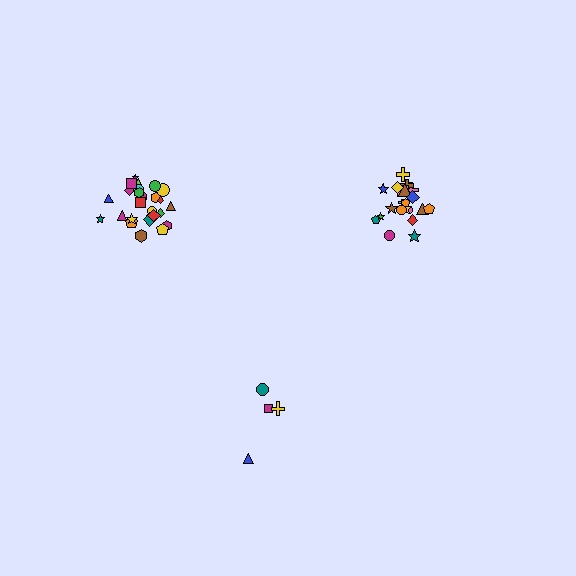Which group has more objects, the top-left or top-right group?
The top-left group.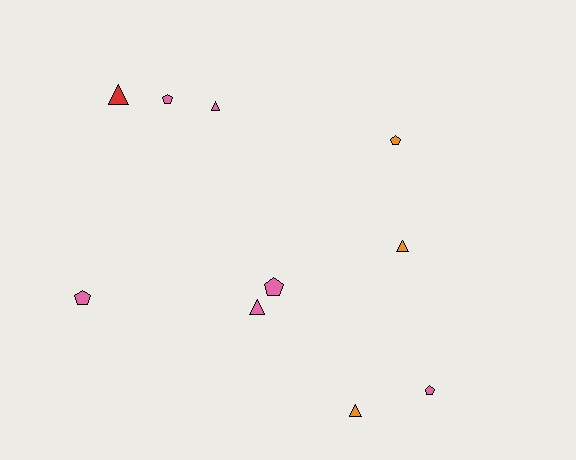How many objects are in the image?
There are 10 objects.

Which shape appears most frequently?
Pentagon, with 5 objects.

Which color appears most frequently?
Pink, with 6 objects.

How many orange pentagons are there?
There is 1 orange pentagon.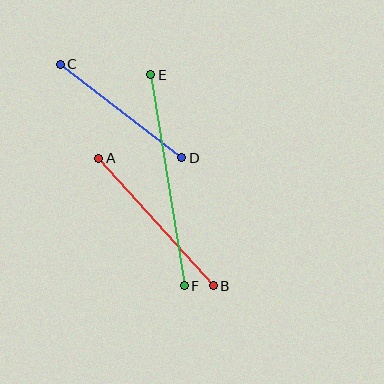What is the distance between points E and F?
The distance is approximately 214 pixels.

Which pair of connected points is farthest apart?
Points E and F are farthest apart.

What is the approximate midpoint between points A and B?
The midpoint is at approximately (156, 222) pixels.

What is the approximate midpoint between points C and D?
The midpoint is at approximately (121, 111) pixels.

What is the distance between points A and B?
The distance is approximately 171 pixels.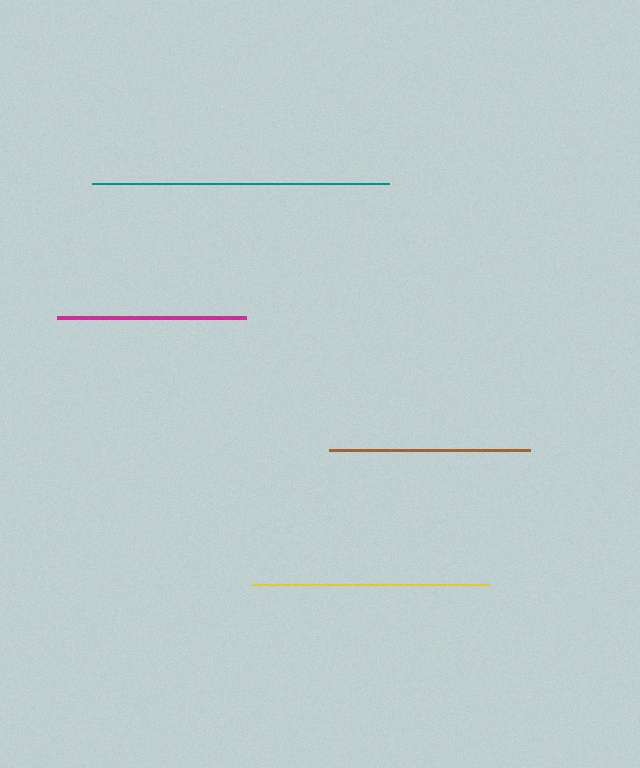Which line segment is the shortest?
The magenta line is the shortest at approximately 189 pixels.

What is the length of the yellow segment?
The yellow segment is approximately 237 pixels long.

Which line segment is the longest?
The teal line is the longest at approximately 298 pixels.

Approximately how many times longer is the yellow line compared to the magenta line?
The yellow line is approximately 1.3 times the length of the magenta line.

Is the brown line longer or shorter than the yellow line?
The yellow line is longer than the brown line.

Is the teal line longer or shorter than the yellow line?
The teal line is longer than the yellow line.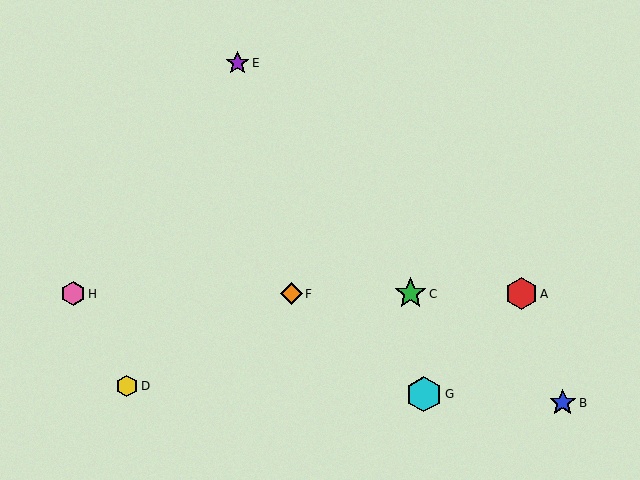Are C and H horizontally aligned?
Yes, both are at y≈294.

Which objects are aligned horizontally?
Objects A, C, F, H are aligned horizontally.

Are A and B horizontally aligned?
No, A is at y≈294 and B is at y≈403.